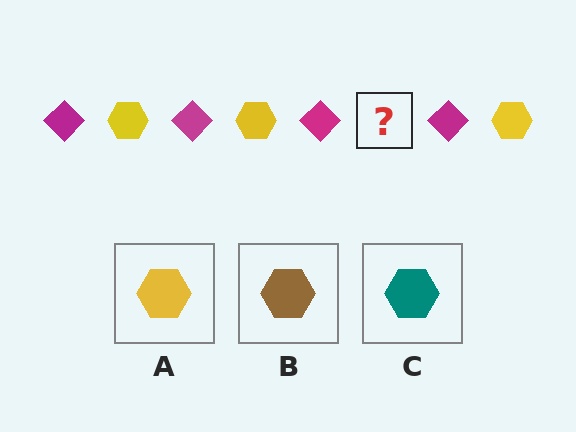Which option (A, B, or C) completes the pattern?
A.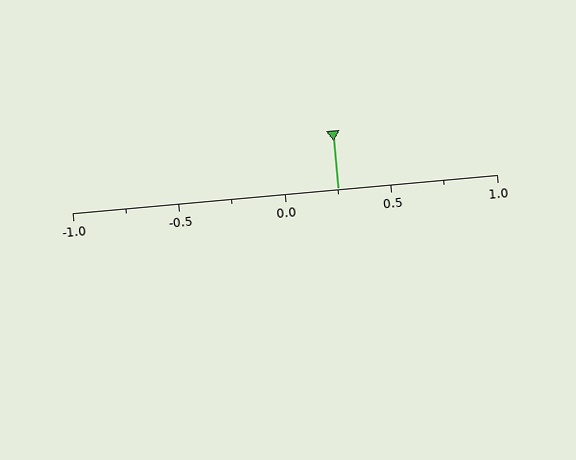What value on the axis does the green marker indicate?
The marker indicates approximately 0.25.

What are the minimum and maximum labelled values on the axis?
The axis runs from -1.0 to 1.0.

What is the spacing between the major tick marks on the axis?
The major ticks are spaced 0.5 apart.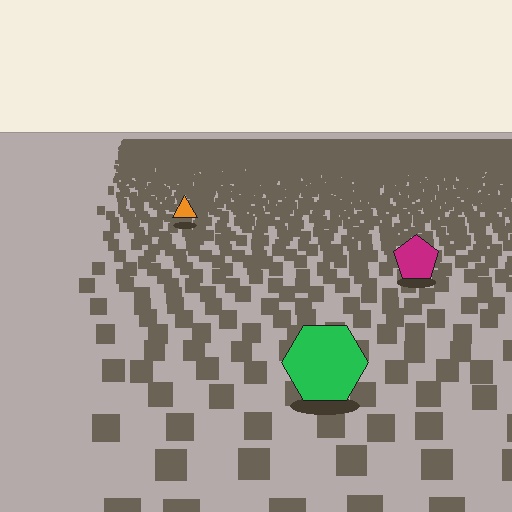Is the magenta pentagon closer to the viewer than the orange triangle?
Yes. The magenta pentagon is closer — you can tell from the texture gradient: the ground texture is coarser near it.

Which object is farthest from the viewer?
The orange triangle is farthest from the viewer. It appears smaller and the ground texture around it is denser.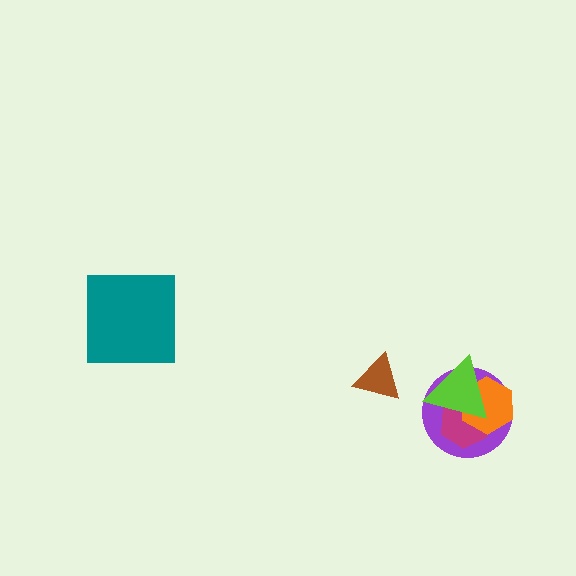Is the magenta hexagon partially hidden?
Yes, it is partially covered by another shape.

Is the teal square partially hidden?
No, no other shape covers it.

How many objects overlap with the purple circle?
3 objects overlap with the purple circle.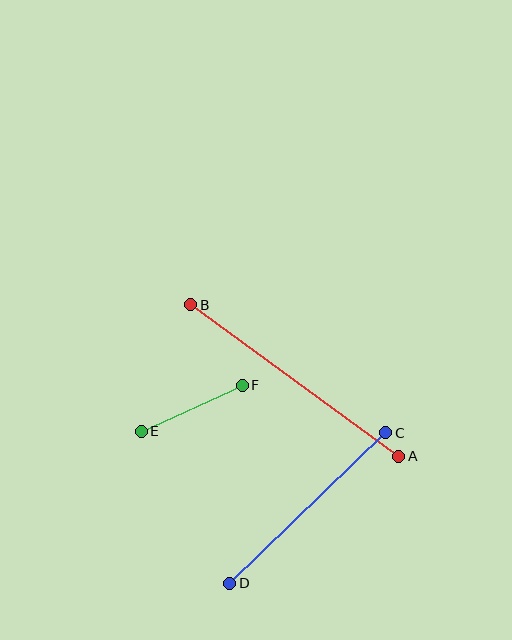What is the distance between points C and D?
The distance is approximately 217 pixels.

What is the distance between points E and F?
The distance is approximately 111 pixels.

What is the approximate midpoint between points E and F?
The midpoint is at approximately (192, 408) pixels.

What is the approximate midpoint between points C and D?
The midpoint is at approximately (308, 508) pixels.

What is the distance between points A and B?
The distance is approximately 257 pixels.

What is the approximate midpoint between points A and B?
The midpoint is at approximately (295, 380) pixels.